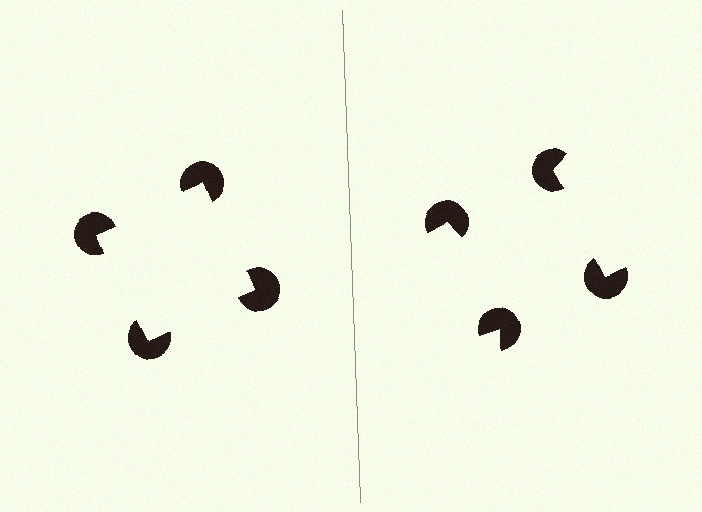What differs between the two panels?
The pac-man discs are positioned identically on both sides; only the wedge orientations differ. On the left they align to a square; on the right they are misaligned.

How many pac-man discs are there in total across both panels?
8 — 4 on each side.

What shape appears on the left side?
An illusory square.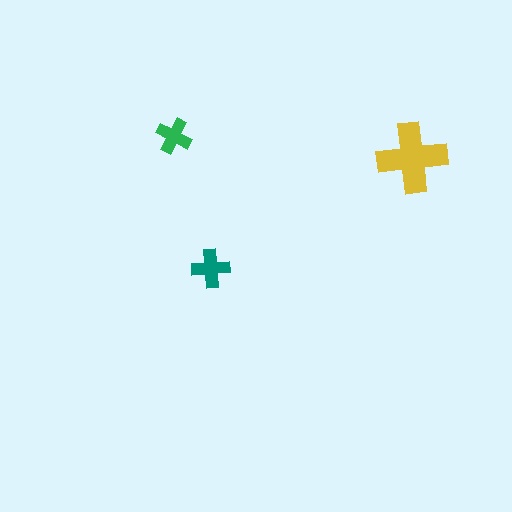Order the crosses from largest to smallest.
the yellow one, the teal one, the green one.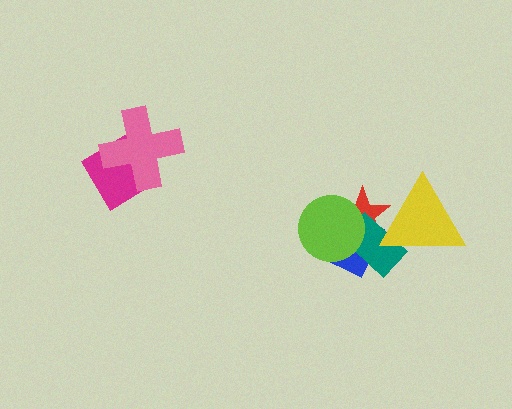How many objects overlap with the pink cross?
1 object overlaps with the pink cross.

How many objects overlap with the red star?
4 objects overlap with the red star.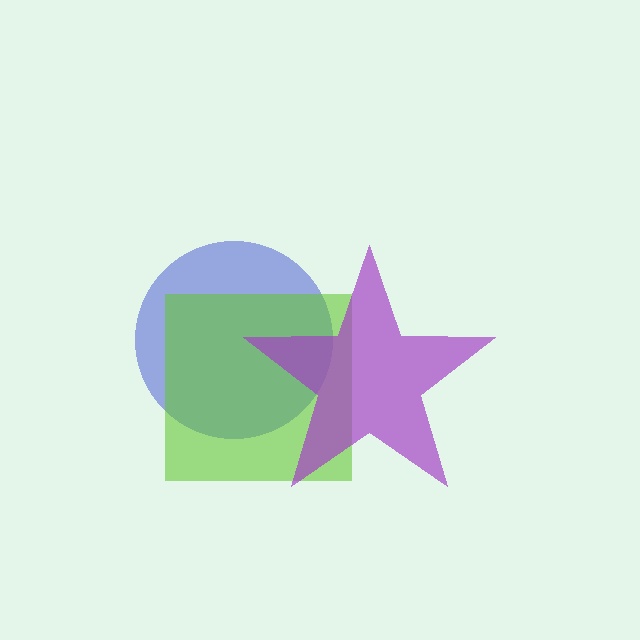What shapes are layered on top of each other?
The layered shapes are: a blue circle, a lime square, a purple star.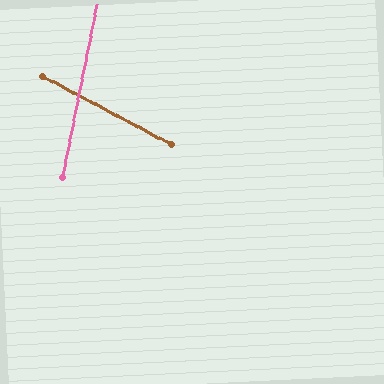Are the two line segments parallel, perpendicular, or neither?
Neither parallel nor perpendicular — they differ by about 74°.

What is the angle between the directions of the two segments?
Approximately 74 degrees.